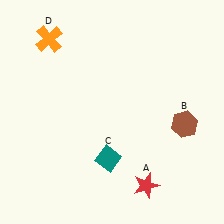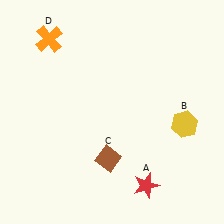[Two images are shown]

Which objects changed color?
B changed from brown to yellow. C changed from teal to brown.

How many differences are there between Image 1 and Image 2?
There are 2 differences between the two images.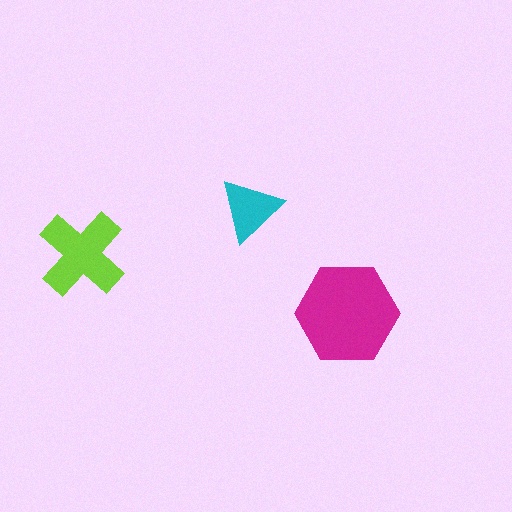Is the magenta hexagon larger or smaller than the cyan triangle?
Larger.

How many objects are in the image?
There are 3 objects in the image.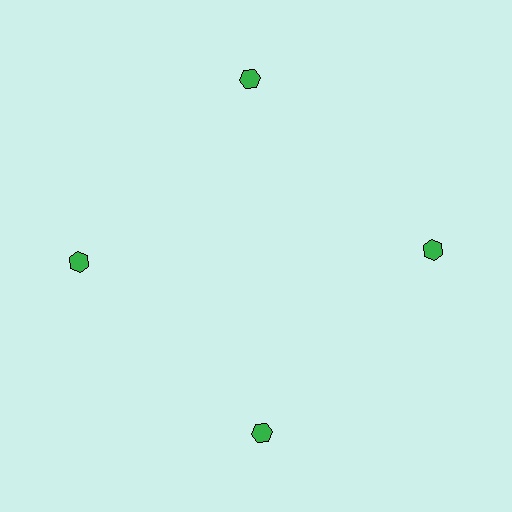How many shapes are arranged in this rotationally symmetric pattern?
There are 4 shapes, arranged in 4 groups of 1.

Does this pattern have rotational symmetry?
Yes, this pattern has 4-fold rotational symmetry. It looks the same after rotating 90 degrees around the center.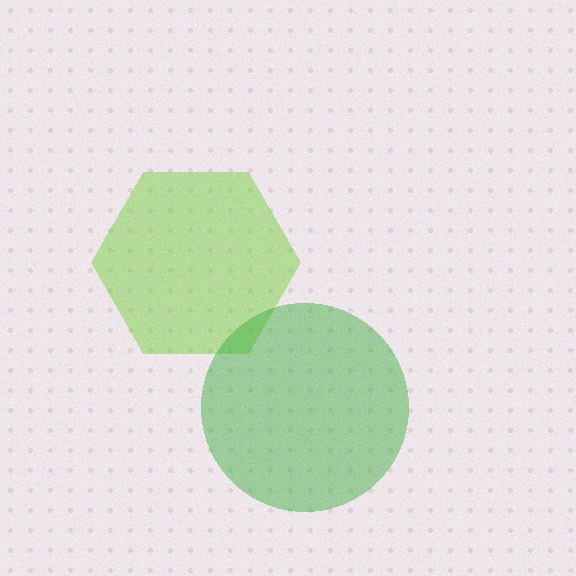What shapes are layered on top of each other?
The layered shapes are: a lime hexagon, a green circle.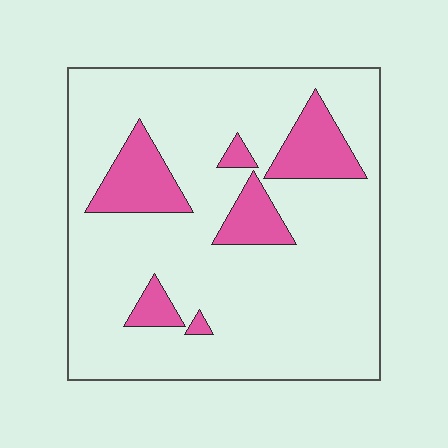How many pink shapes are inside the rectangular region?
6.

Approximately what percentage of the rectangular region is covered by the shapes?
Approximately 15%.